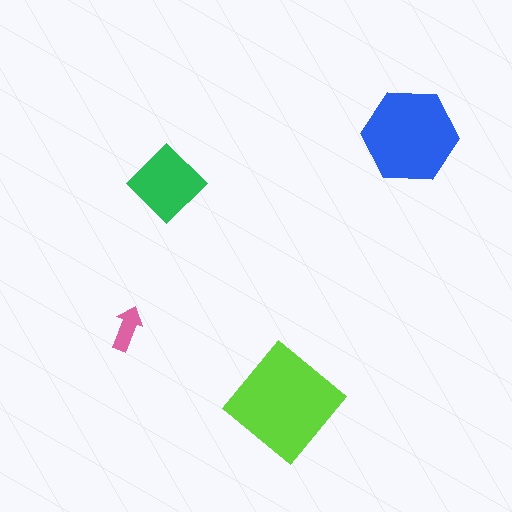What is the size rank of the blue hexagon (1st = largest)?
2nd.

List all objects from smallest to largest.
The pink arrow, the green diamond, the blue hexagon, the lime diamond.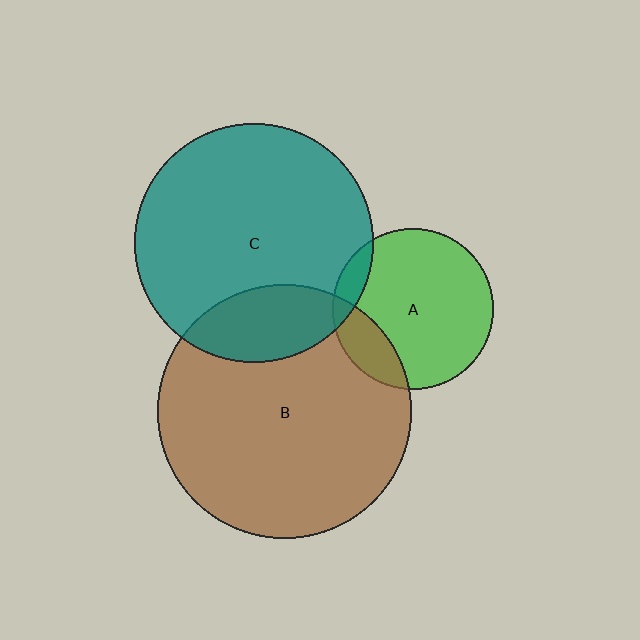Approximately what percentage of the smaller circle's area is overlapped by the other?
Approximately 20%.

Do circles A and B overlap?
Yes.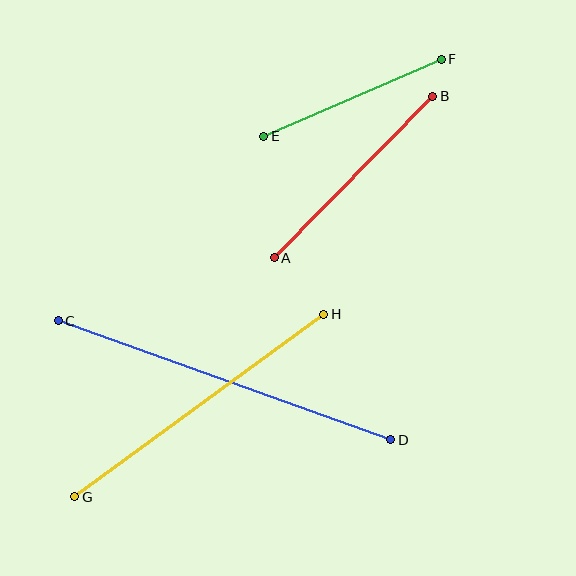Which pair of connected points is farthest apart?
Points C and D are farthest apart.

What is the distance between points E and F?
The distance is approximately 193 pixels.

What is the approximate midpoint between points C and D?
The midpoint is at approximately (225, 380) pixels.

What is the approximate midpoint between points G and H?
The midpoint is at approximately (199, 405) pixels.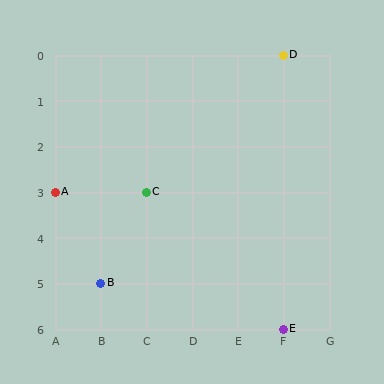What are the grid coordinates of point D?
Point D is at grid coordinates (F, 0).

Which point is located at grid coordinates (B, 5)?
Point B is at (B, 5).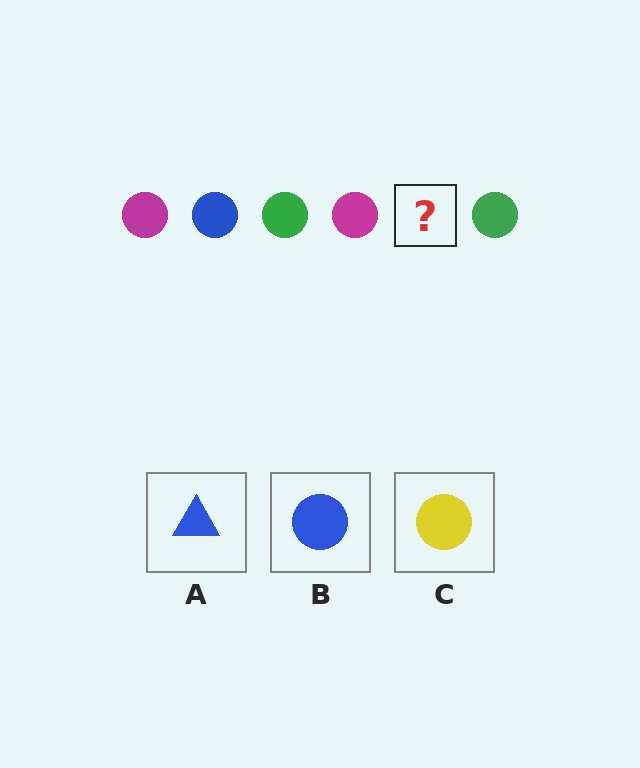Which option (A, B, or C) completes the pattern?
B.